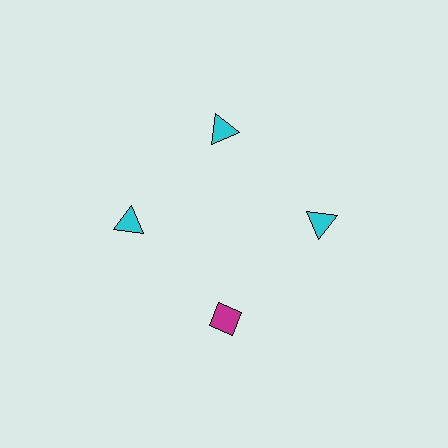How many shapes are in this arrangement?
There are 4 shapes arranged in a ring pattern.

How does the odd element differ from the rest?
It differs in both color (magenta instead of cyan) and shape (diamond instead of triangle).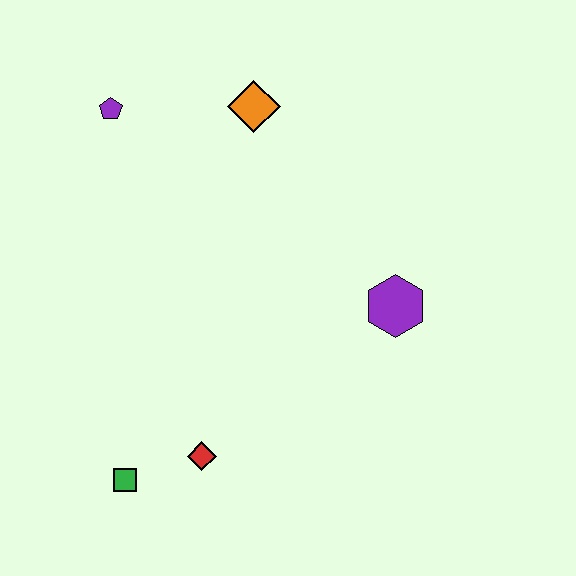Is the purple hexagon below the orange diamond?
Yes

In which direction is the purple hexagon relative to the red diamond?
The purple hexagon is to the right of the red diamond.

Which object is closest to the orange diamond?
The purple pentagon is closest to the orange diamond.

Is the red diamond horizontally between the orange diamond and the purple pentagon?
Yes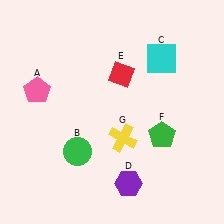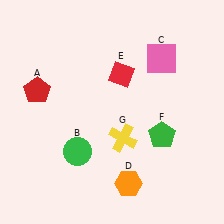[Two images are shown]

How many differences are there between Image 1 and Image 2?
There are 3 differences between the two images.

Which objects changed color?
A changed from pink to red. C changed from cyan to pink. D changed from purple to orange.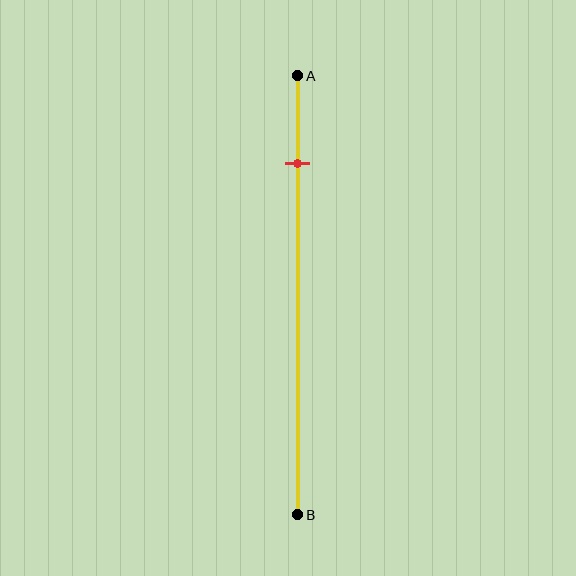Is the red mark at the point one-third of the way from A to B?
No, the mark is at about 20% from A, not at the 33% one-third point.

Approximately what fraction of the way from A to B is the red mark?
The red mark is approximately 20% of the way from A to B.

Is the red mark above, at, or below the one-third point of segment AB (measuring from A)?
The red mark is above the one-third point of segment AB.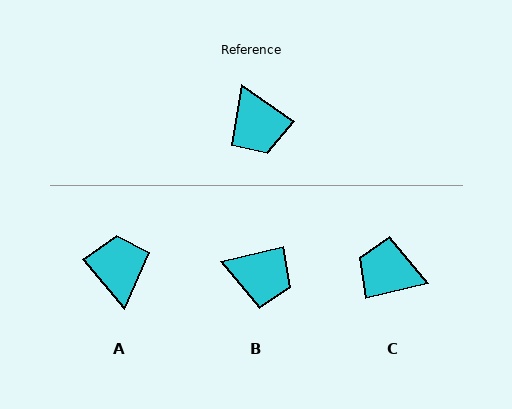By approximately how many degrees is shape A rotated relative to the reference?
Approximately 166 degrees counter-clockwise.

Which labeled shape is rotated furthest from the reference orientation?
A, about 166 degrees away.